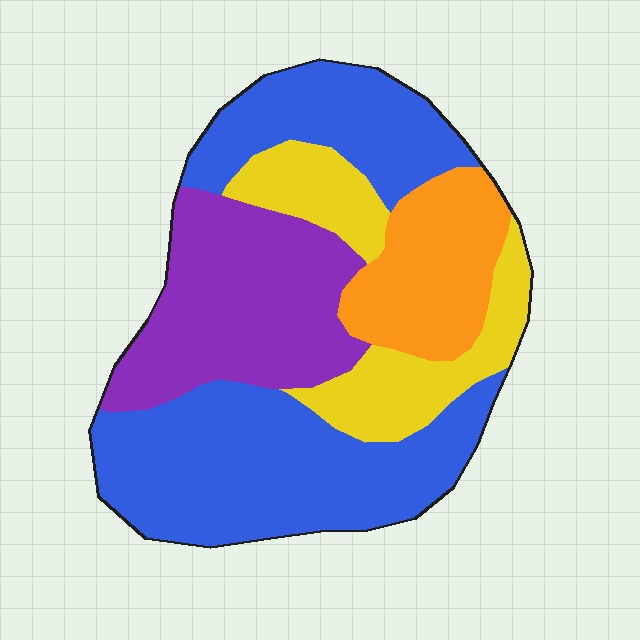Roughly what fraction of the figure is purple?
Purple takes up between a sixth and a third of the figure.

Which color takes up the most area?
Blue, at roughly 45%.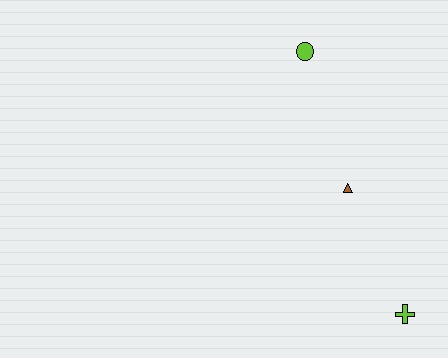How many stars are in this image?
There are no stars.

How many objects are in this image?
There are 3 objects.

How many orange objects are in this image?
There are no orange objects.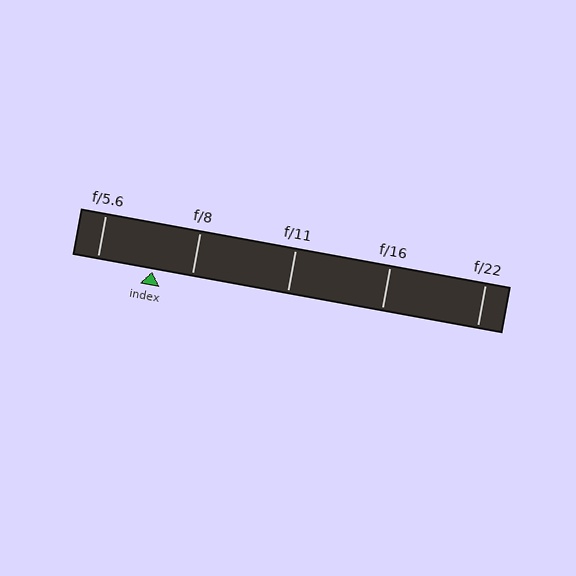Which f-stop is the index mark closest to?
The index mark is closest to f/8.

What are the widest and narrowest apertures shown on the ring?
The widest aperture shown is f/5.6 and the narrowest is f/22.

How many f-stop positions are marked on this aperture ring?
There are 5 f-stop positions marked.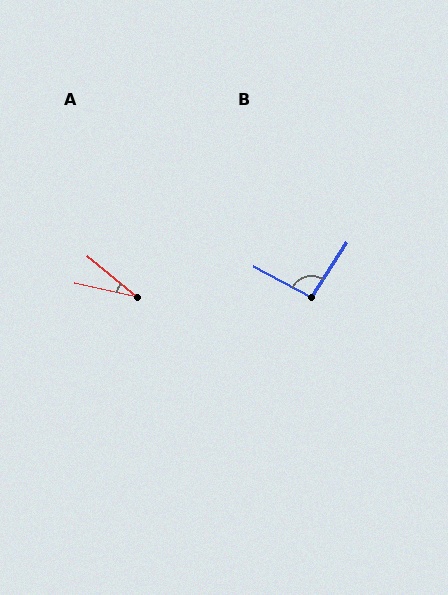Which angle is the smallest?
A, at approximately 27 degrees.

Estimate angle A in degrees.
Approximately 27 degrees.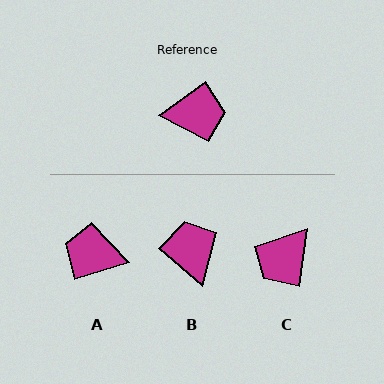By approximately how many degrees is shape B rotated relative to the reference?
Approximately 103 degrees counter-clockwise.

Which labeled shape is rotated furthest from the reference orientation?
A, about 161 degrees away.